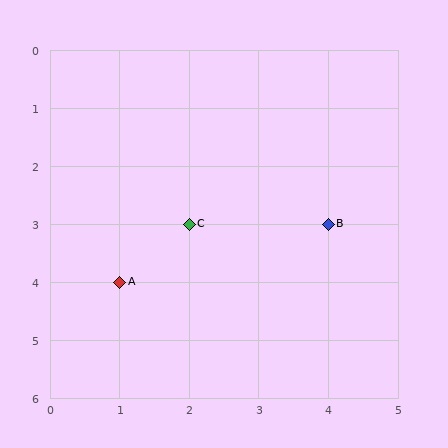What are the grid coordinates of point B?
Point B is at grid coordinates (4, 3).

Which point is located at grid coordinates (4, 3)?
Point B is at (4, 3).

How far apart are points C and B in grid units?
Points C and B are 2 columns apart.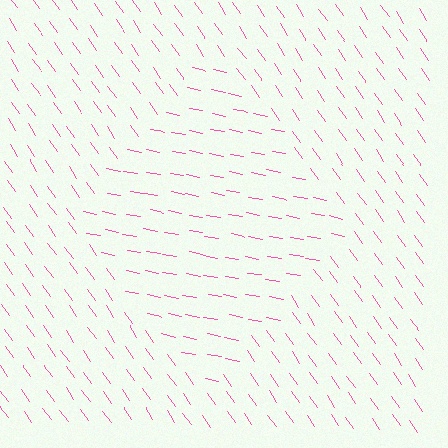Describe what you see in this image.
The image is filled with small pink line segments. A diamond region in the image has lines oriented differently from the surrounding lines, creating a visible texture boundary.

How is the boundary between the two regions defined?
The boundary is defined purely by a change in line orientation (approximately 45 degrees difference). All lines are the same color and thickness.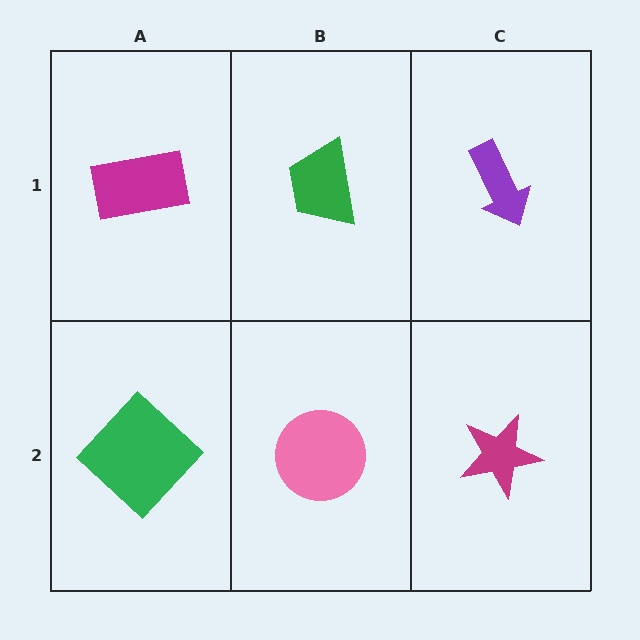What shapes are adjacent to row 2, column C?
A purple arrow (row 1, column C), a pink circle (row 2, column B).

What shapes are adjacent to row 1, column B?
A pink circle (row 2, column B), a magenta rectangle (row 1, column A), a purple arrow (row 1, column C).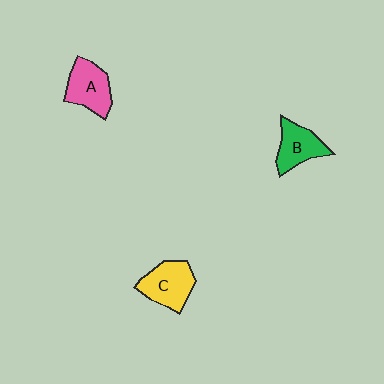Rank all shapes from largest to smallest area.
From largest to smallest: C (yellow), A (pink), B (green).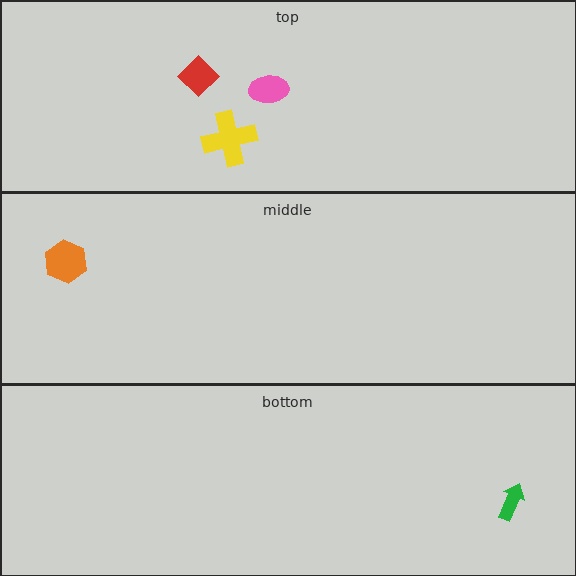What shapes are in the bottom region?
The green arrow.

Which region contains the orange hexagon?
The middle region.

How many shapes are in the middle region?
1.